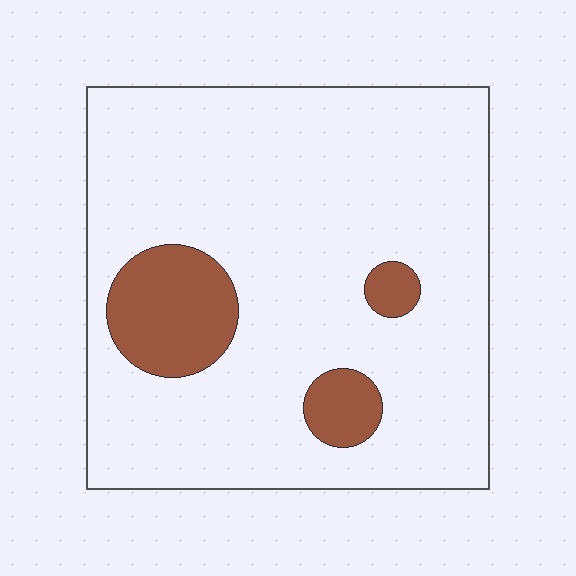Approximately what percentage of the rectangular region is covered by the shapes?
Approximately 15%.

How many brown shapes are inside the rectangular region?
3.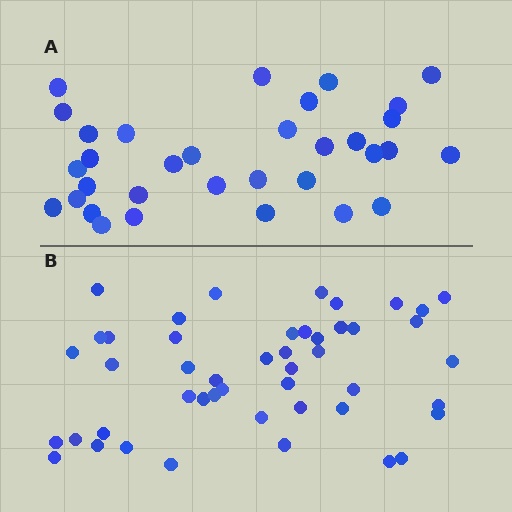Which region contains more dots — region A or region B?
Region B (the bottom region) has more dots.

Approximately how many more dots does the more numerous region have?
Region B has approximately 15 more dots than region A.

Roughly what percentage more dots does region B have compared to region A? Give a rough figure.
About 40% more.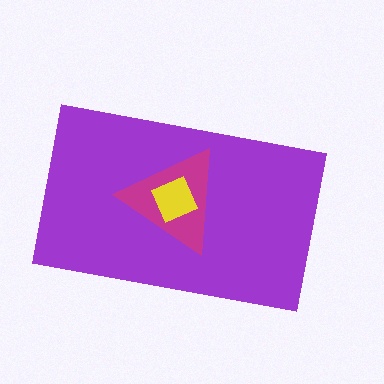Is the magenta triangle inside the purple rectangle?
Yes.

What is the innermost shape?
The yellow square.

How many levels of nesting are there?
3.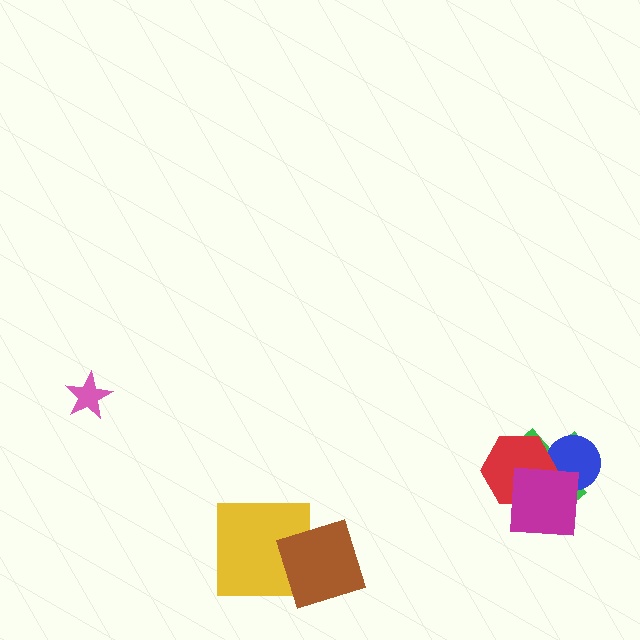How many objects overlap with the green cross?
3 objects overlap with the green cross.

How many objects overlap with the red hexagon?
3 objects overlap with the red hexagon.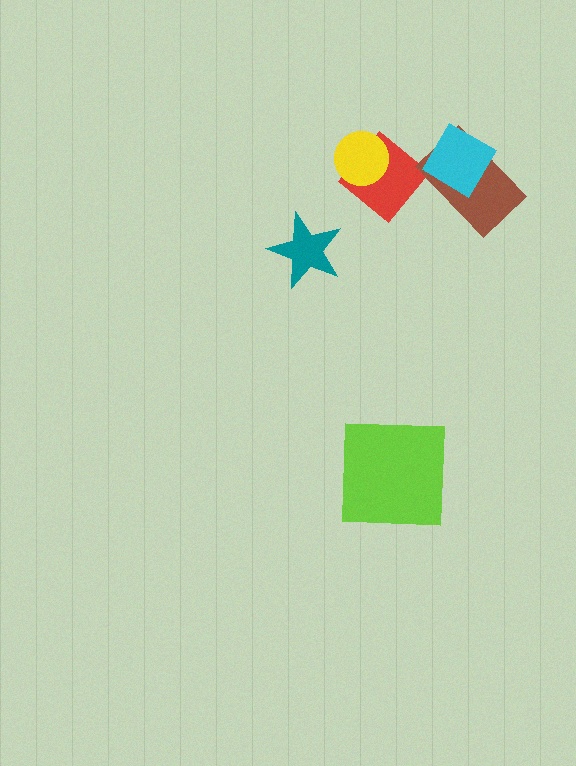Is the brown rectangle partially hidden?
Yes, it is partially covered by another shape.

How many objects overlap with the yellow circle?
1 object overlaps with the yellow circle.